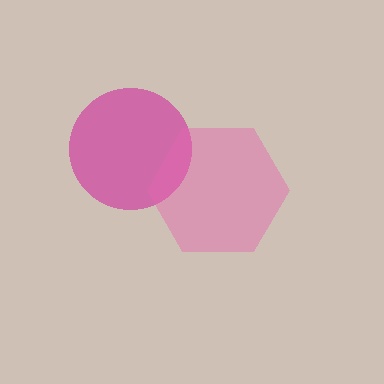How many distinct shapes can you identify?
There are 2 distinct shapes: a magenta circle, a pink hexagon.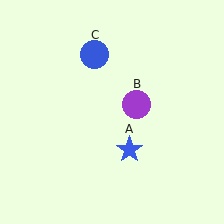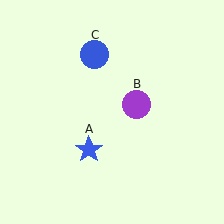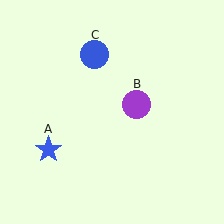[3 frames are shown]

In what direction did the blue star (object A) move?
The blue star (object A) moved left.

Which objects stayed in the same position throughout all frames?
Purple circle (object B) and blue circle (object C) remained stationary.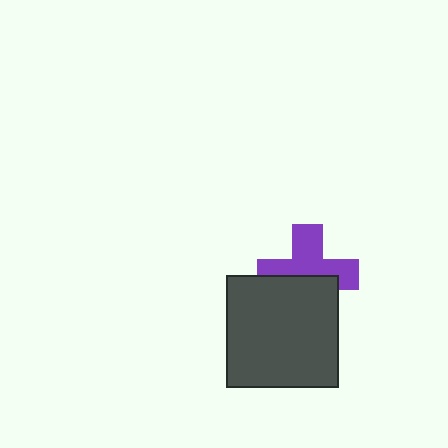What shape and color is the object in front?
The object in front is a dark gray square.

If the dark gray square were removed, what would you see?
You would see the complete purple cross.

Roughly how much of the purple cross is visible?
About half of it is visible (roughly 57%).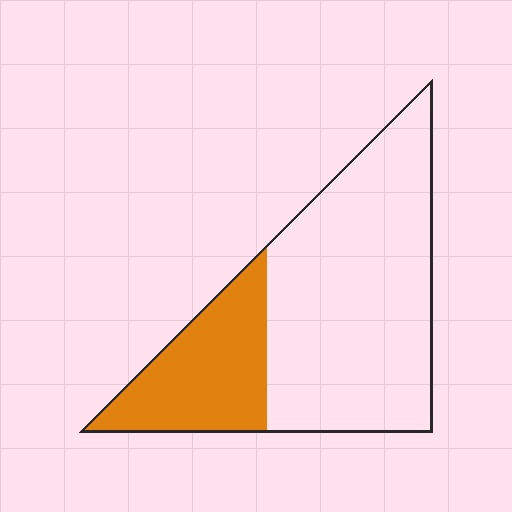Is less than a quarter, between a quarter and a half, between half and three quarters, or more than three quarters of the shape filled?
Between a quarter and a half.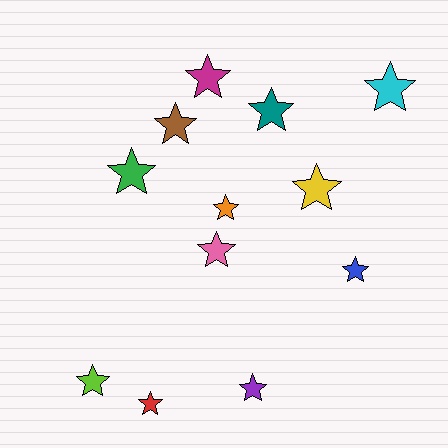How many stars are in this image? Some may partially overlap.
There are 12 stars.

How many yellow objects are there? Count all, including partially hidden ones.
There is 1 yellow object.